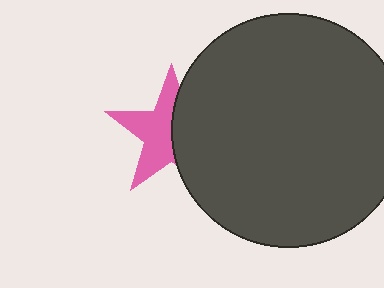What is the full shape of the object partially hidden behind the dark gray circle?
The partially hidden object is a pink star.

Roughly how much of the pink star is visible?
About half of it is visible (roughly 55%).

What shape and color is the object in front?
The object in front is a dark gray circle.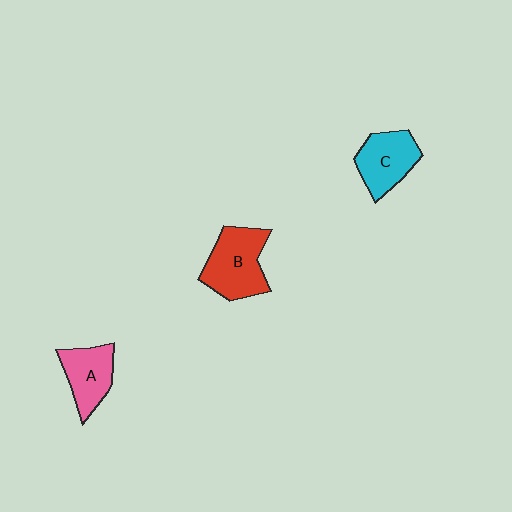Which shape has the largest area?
Shape B (red).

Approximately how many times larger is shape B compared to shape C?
Approximately 1.2 times.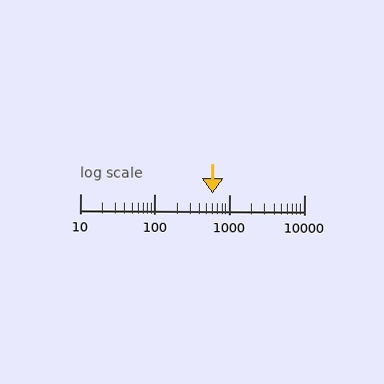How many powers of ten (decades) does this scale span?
The scale spans 3 decades, from 10 to 10000.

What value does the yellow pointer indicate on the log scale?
The pointer indicates approximately 590.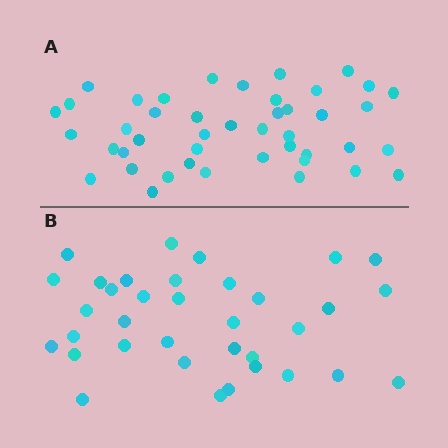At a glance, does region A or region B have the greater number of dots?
Region A (the top region) has more dots.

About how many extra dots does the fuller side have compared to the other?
Region A has roughly 8 or so more dots than region B.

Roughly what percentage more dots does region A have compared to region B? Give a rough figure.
About 25% more.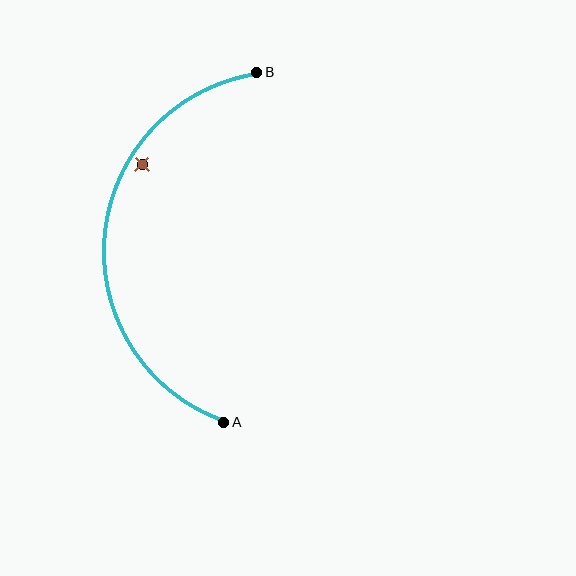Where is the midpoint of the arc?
The arc midpoint is the point on the curve farthest from the straight line joining A and B. It sits to the left of that line.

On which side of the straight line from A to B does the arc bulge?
The arc bulges to the left of the straight line connecting A and B.